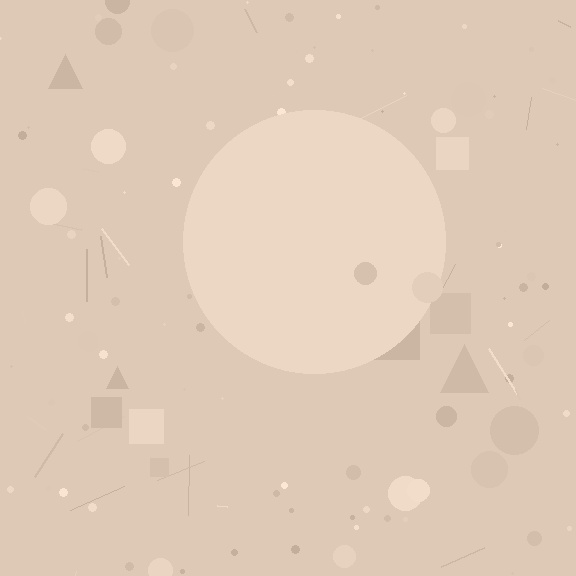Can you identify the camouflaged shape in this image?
The camouflaged shape is a circle.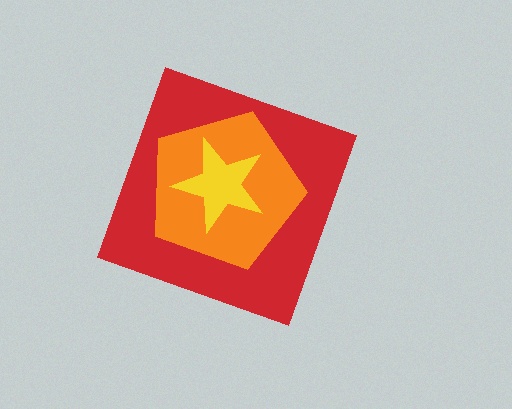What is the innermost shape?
The yellow star.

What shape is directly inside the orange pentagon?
The yellow star.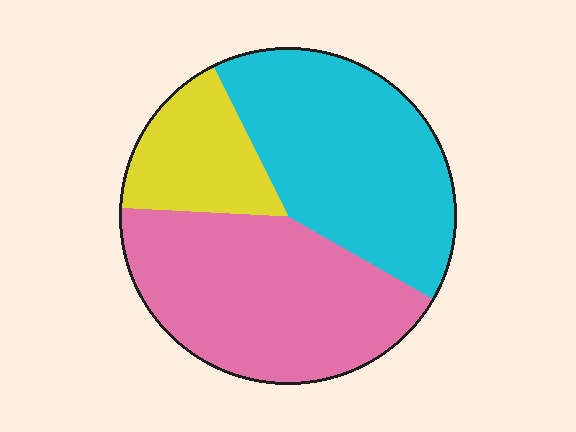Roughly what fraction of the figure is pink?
Pink takes up between a third and a half of the figure.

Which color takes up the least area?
Yellow, at roughly 15%.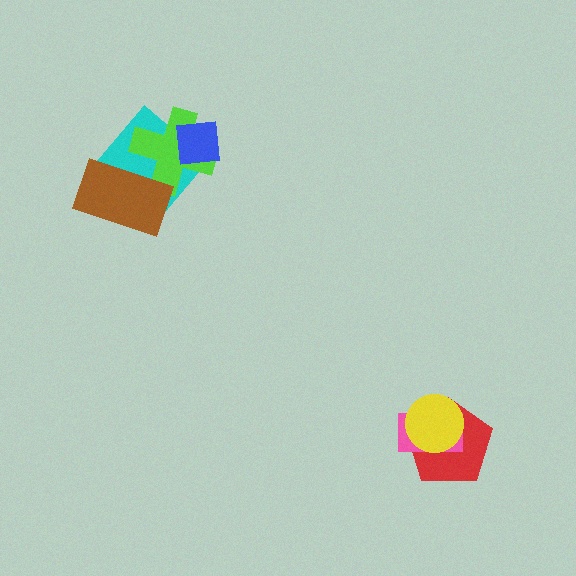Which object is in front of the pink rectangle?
The yellow circle is in front of the pink rectangle.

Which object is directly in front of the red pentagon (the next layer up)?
The pink rectangle is directly in front of the red pentagon.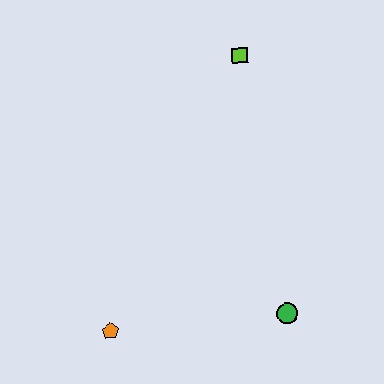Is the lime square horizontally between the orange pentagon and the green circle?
Yes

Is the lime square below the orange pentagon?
No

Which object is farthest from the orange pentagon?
The lime square is farthest from the orange pentagon.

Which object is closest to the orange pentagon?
The green circle is closest to the orange pentagon.